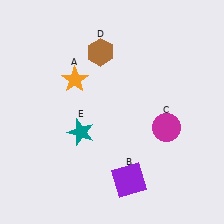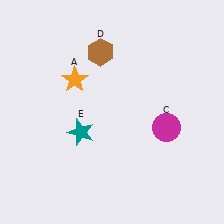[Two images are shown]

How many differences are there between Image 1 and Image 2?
There is 1 difference between the two images.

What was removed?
The purple square (B) was removed in Image 2.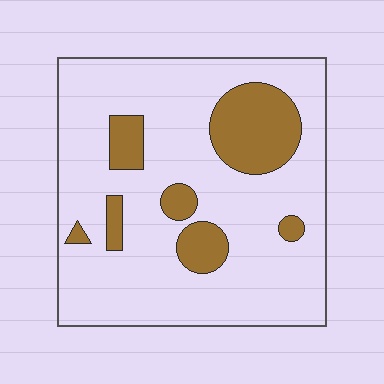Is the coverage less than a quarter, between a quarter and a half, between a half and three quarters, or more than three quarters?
Less than a quarter.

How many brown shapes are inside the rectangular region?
7.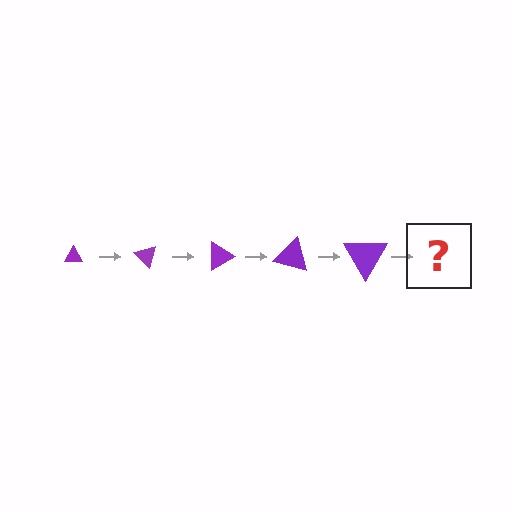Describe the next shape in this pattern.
It should be a triangle, larger than the previous one and rotated 225 degrees from the start.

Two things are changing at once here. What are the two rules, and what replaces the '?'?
The two rules are that the triangle grows larger each step and it rotates 45 degrees each step. The '?' should be a triangle, larger than the previous one and rotated 225 degrees from the start.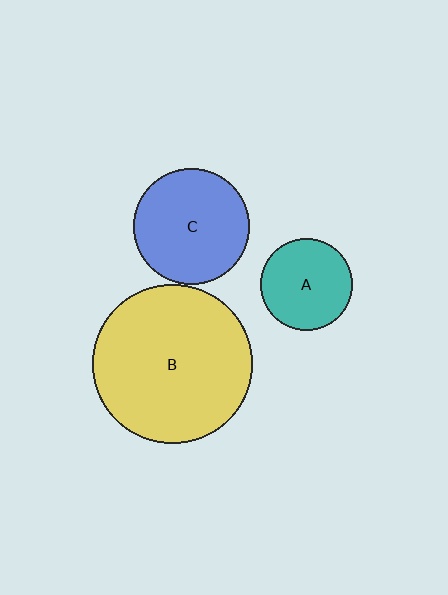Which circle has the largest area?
Circle B (yellow).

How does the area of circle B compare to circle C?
Approximately 1.9 times.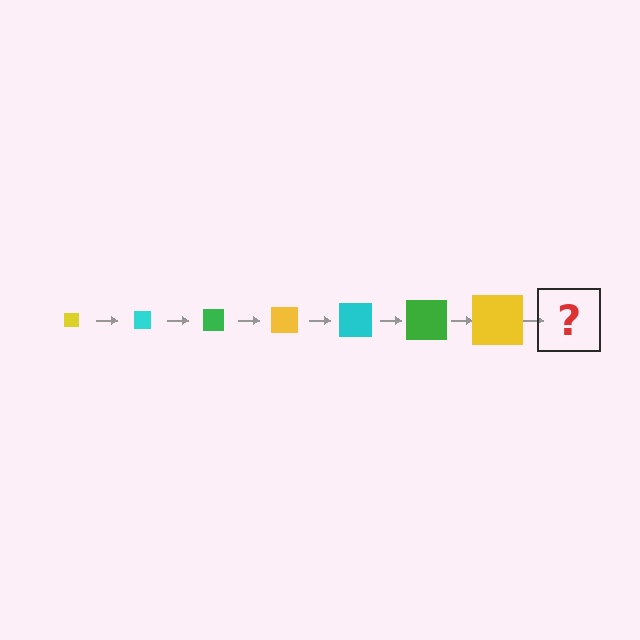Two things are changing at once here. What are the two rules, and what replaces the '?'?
The two rules are that the square grows larger each step and the color cycles through yellow, cyan, and green. The '?' should be a cyan square, larger than the previous one.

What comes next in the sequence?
The next element should be a cyan square, larger than the previous one.